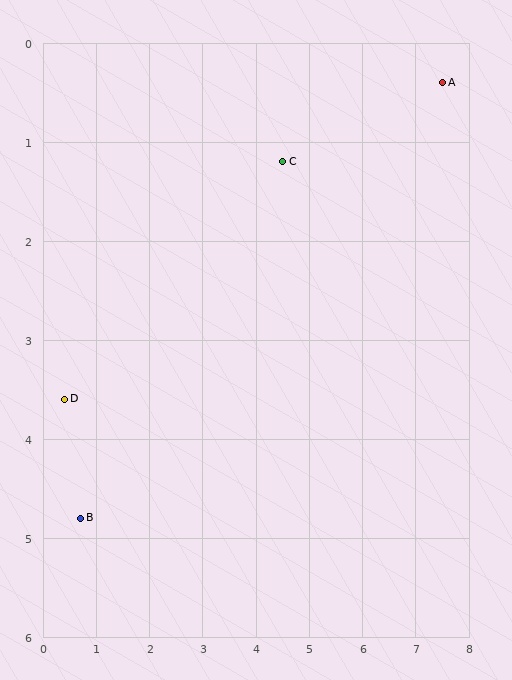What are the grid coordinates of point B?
Point B is at approximately (0.7, 4.8).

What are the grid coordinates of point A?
Point A is at approximately (7.5, 0.4).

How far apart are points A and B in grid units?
Points A and B are about 8.1 grid units apart.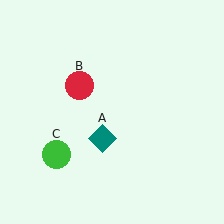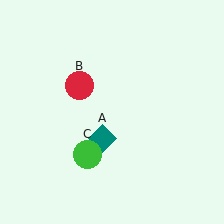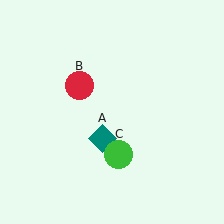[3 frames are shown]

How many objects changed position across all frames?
1 object changed position: green circle (object C).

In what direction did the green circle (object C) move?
The green circle (object C) moved right.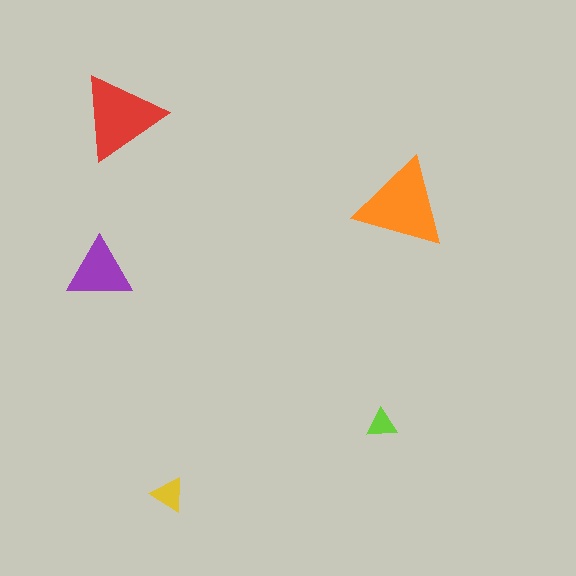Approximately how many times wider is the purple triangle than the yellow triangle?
About 2 times wider.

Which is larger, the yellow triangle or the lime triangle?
The yellow one.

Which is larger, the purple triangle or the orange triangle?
The orange one.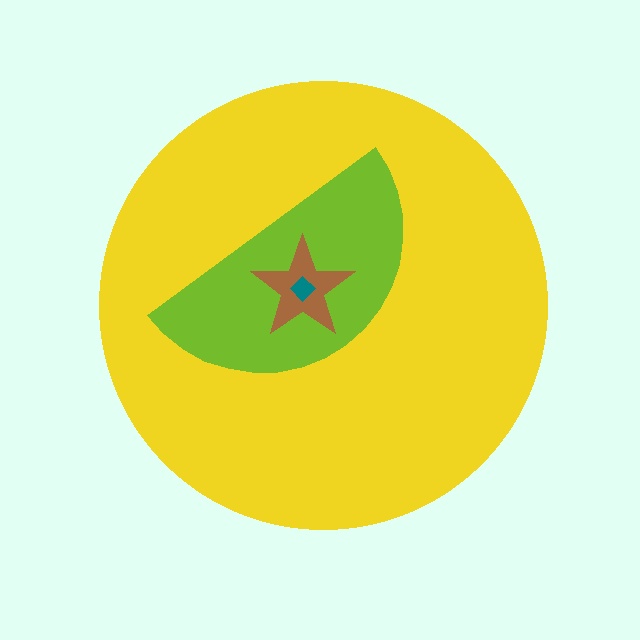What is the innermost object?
The teal diamond.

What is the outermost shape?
The yellow circle.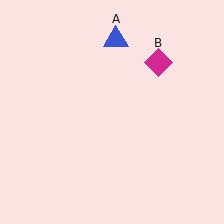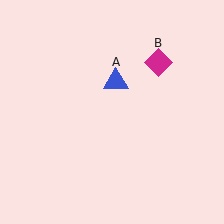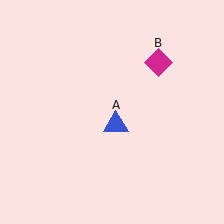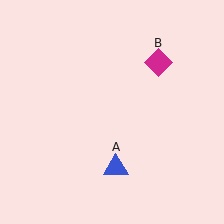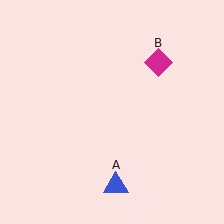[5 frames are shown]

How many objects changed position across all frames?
1 object changed position: blue triangle (object A).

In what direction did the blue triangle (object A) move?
The blue triangle (object A) moved down.